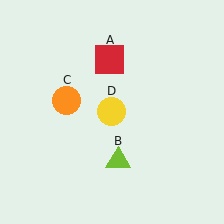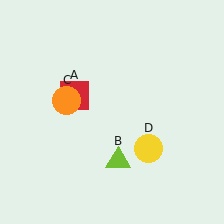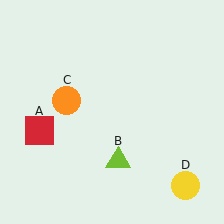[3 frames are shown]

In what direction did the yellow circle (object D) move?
The yellow circle (object D) moved down and to the right.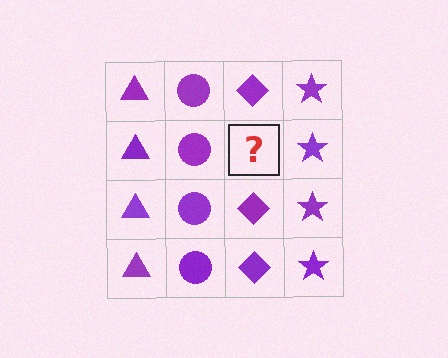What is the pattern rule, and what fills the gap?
The rule is that each column has a consistent shape. The gap should be filled with a purple diamond.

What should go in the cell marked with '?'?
The missing cell should contain a purple diamond.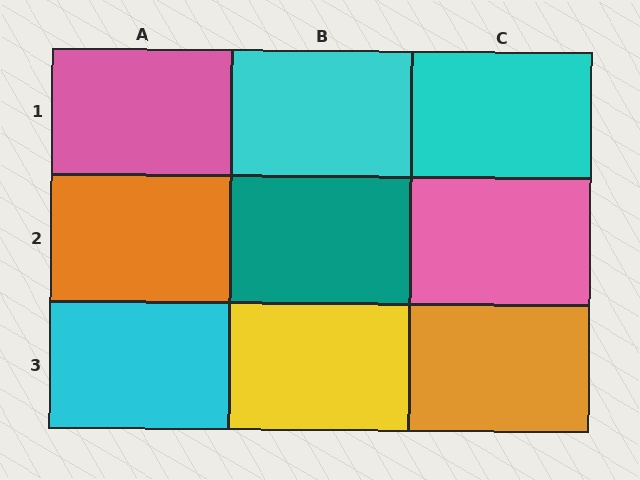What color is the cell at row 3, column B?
Yellow.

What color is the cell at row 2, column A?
Orange.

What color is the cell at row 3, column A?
Cyan.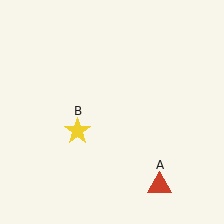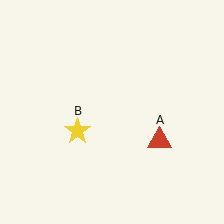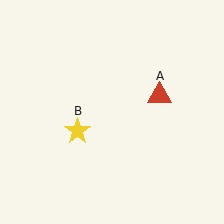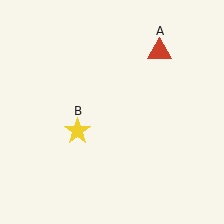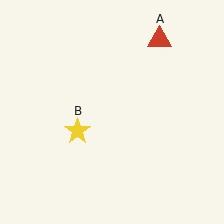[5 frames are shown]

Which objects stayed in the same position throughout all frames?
Yellow star (object B) remained stationary.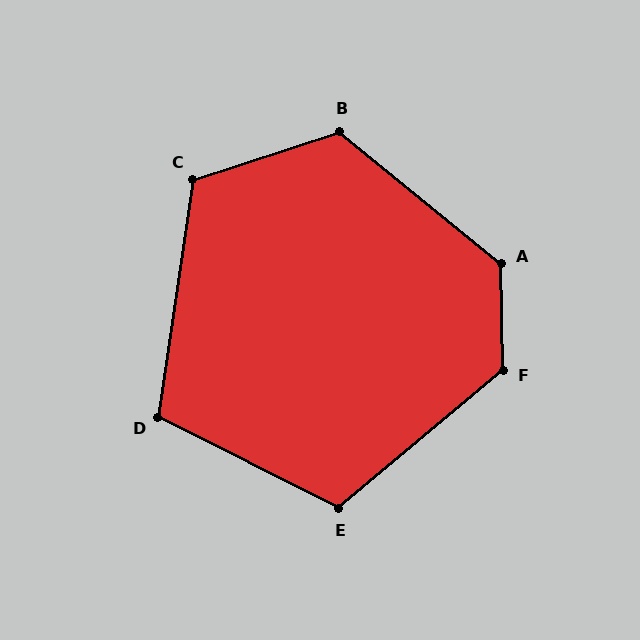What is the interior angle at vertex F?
Approximately 129 degrees (obtuse).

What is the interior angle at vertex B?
Approximately 123 degrees (obtuse).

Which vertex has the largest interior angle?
A, at approximately 130 degrees.